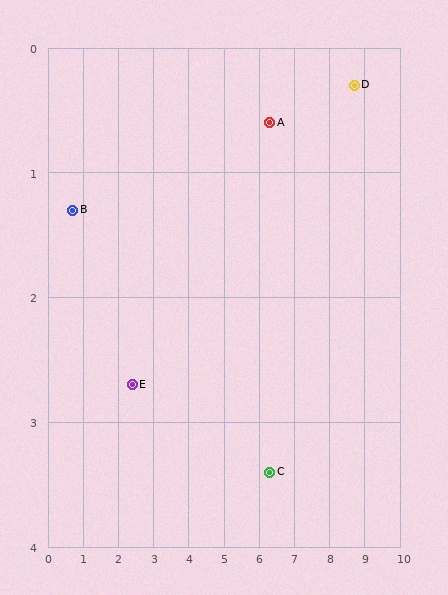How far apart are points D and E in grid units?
Points D and E are about 6.7 grid units apart.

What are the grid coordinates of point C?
Point C is at approximately (6.3, 3.4).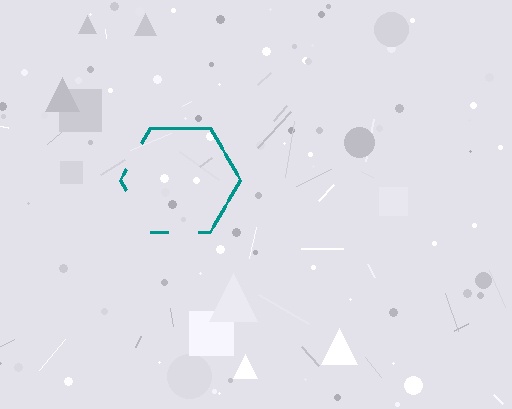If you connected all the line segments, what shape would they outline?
They would outline a hexagon.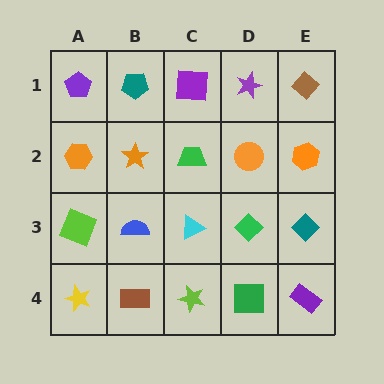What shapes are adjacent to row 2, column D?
A purple star (row 1, column D), a green diamond (row 3, column D), a green trapezoid (row 2, column C), an orange hexagon (row 2, column E).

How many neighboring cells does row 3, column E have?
3.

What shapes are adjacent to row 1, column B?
An orange star (row 2, column B), a purple pentagon (row 1, column A), a purple square (row 1, column C).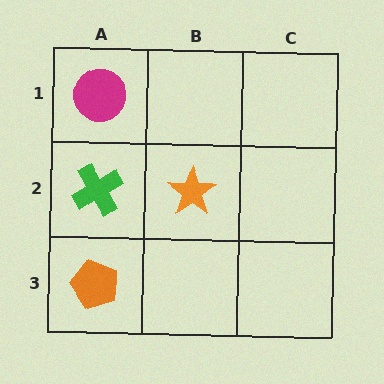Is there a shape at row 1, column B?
No, that cell is empty.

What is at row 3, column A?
An orange pentagon.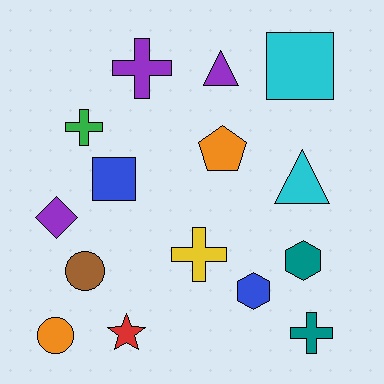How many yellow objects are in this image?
There is 1 yellow object.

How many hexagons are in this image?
There are 2 hexagons.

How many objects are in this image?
There are 15 objects.